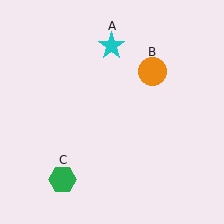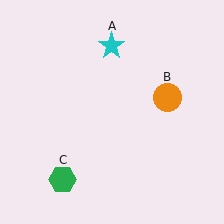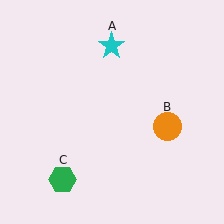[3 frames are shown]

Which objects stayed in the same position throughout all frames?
Cyan star (object A) and green hexagon (object C) remained stationary.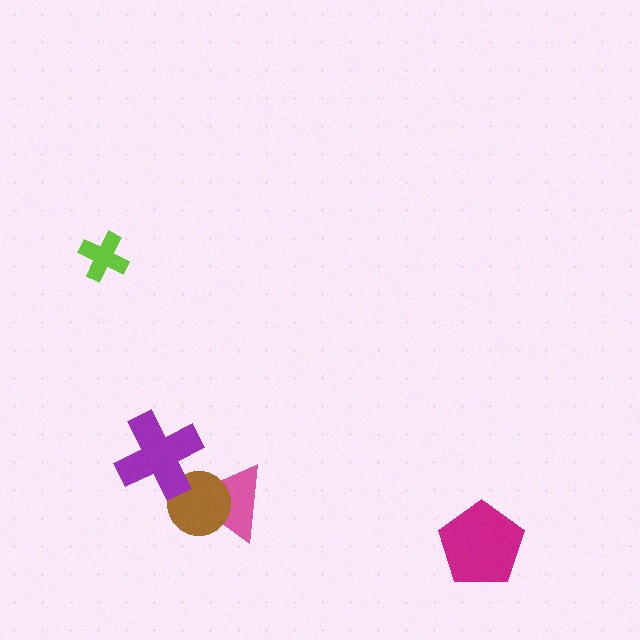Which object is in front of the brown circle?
The purple cross is in front of the brown circle.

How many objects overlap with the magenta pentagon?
0 objects overlap with the magenta pentagon.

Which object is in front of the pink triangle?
The brown circle is in front of the pink triangle.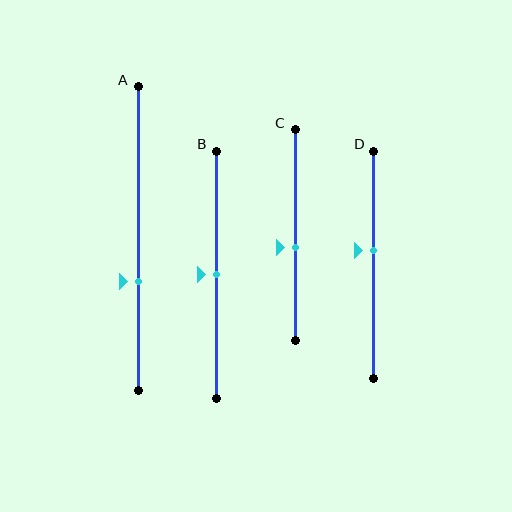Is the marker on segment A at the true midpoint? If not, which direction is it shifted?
No, the marker on segment A is shifted downward by about 14% of the segment length.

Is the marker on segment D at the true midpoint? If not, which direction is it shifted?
No, the marker on segment D is shifted upward by about 6% of the segment length.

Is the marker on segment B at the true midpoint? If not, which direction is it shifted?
Yes, the marker on segment B is at the true midpoint.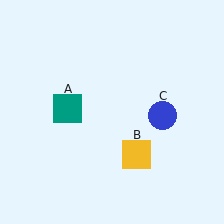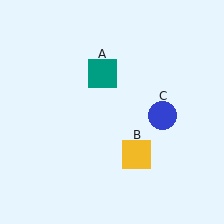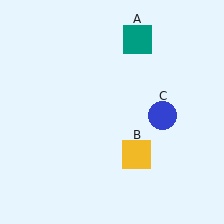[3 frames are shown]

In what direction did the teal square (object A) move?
The teal square (object A) moved up and to the right.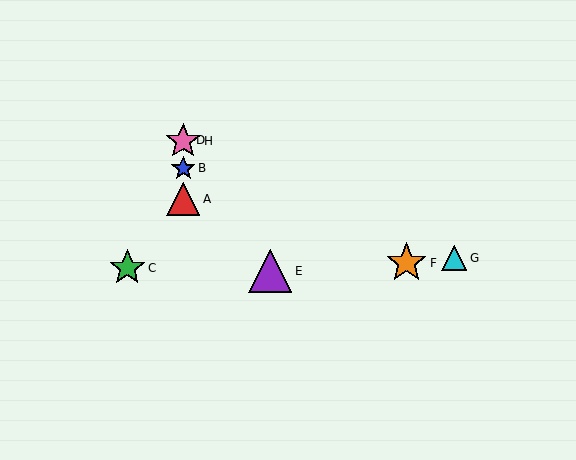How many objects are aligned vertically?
4 objects (A, B, D, H) are aligned vertically.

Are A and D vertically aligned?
Yes, both are at x≈183.